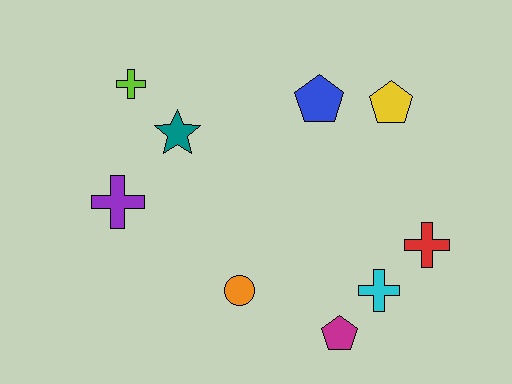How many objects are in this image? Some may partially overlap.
There are 9 objects.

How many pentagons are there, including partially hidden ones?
There are 3 pentagons.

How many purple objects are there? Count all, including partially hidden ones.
There is 1 purple object.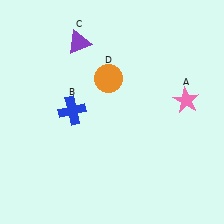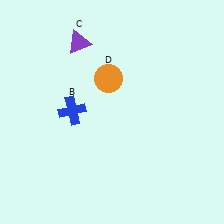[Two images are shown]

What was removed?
The pink star (A) was removed in Image 2.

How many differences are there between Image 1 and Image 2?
There is 1 difference between the two images.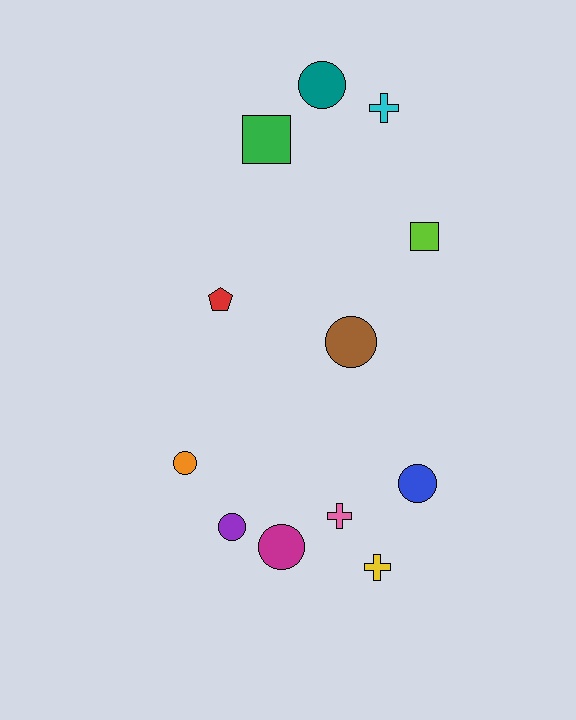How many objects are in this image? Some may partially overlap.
There are 12 objects.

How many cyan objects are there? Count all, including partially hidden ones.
There is 1 cyan object.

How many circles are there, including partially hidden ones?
There are 6 circles.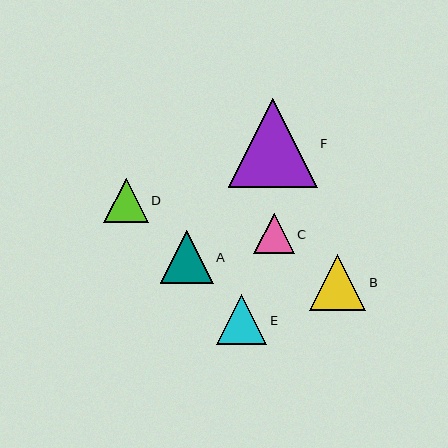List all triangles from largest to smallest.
From largest to smallest: F, B, A, E, D, C.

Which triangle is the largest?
Triangle F is the largest with a size of approximately 89 pixels.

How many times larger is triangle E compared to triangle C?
Triangle E is approximately 1.2 times the size of triangle C.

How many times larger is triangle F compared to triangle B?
Triangle F is approximately 1.6 times the size of triangle B.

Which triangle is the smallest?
Triangle C is the smallest with a size of approximately 41 pixels.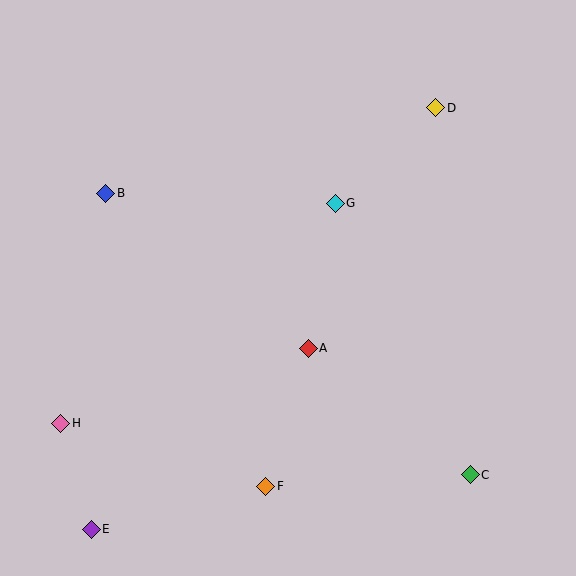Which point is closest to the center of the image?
Point A at (308, 348) is closest to the center.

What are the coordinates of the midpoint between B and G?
The midpoint between B and G is at (220, 198).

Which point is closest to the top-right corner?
Point D is closest to the top-right corner.